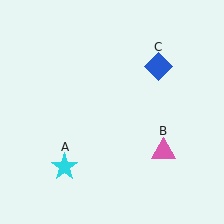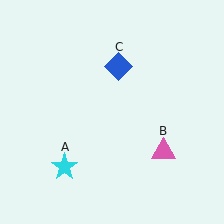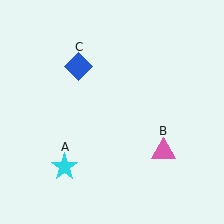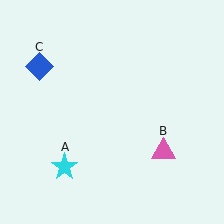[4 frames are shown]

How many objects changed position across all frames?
1 object changed position: blue diamond (object C).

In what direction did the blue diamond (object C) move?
The blue diamond (object C) moved left.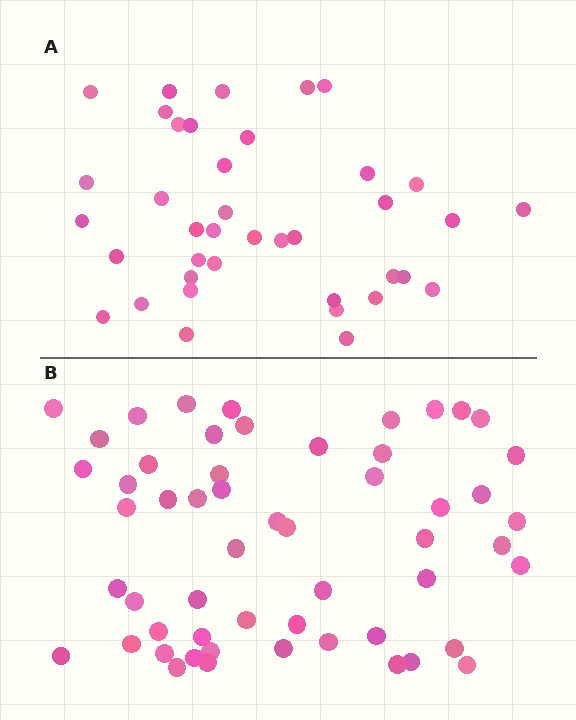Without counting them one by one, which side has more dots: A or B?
Region B (the bottom region) has more dots.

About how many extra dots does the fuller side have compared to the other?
Region B has approximately 15 more dots than region A.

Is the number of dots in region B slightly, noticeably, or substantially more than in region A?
Region B has noticeably more, but not dramatically so. The ratio is roughly 1.4 to 1.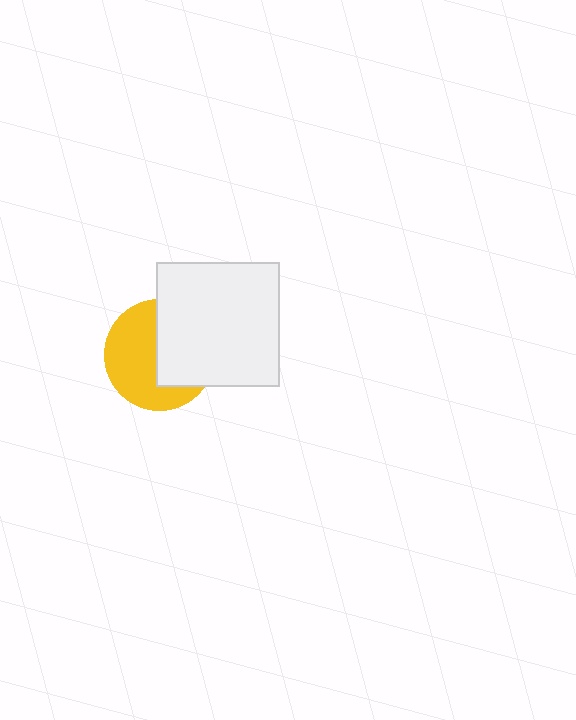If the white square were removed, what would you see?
You would see the complete yellow circle.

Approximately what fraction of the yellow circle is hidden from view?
Roughly 46% of the yellow circle is hidden behind the white square.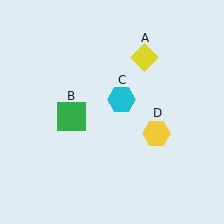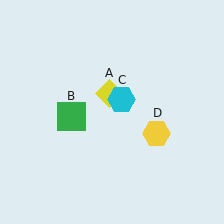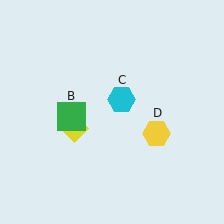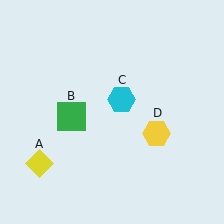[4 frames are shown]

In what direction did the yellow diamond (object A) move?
The yellow diamond (object A) moved down and to the left.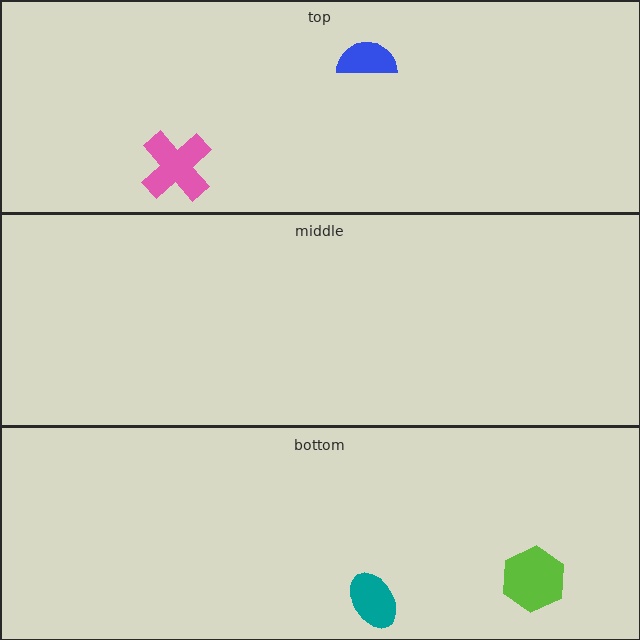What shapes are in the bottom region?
The teal ellipse, the lime hexagon.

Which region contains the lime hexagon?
The bottom region.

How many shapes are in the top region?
2.